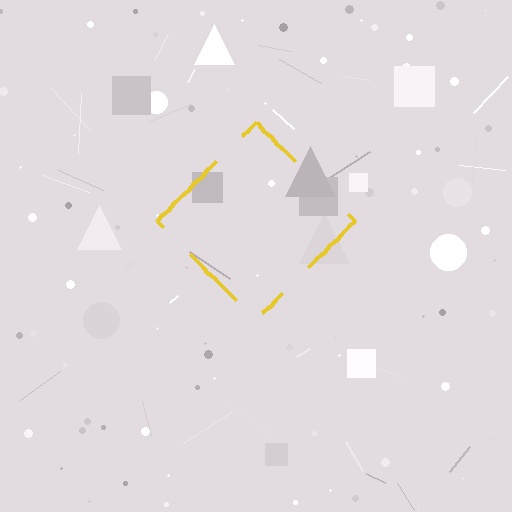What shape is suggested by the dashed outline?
The dashed outline suggests a diamond.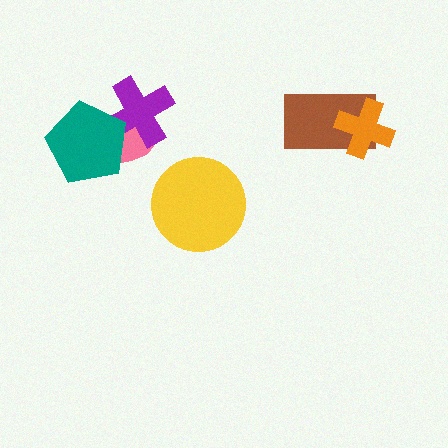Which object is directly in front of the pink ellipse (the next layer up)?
The purple cross is directly in front of the pink ellipse.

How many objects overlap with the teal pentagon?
2 objects overlap with the teal pentagon.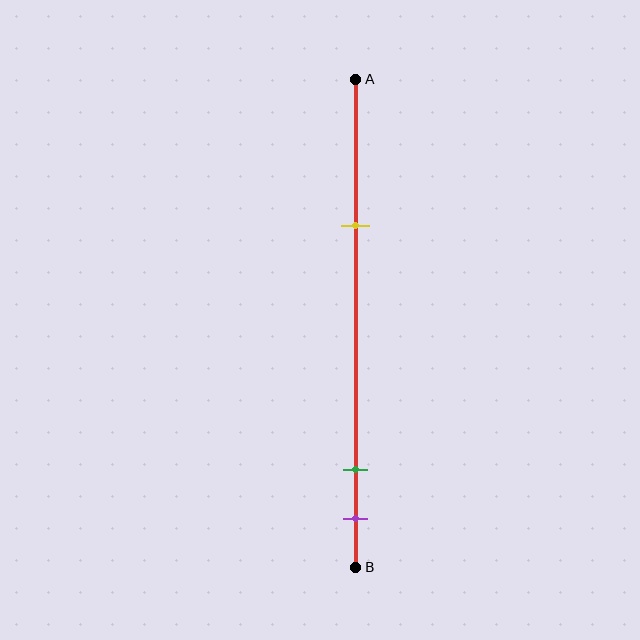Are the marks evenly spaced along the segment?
No, the marks are not evenly spaced.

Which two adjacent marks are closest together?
The green and purple marks are the closest adjacent pair.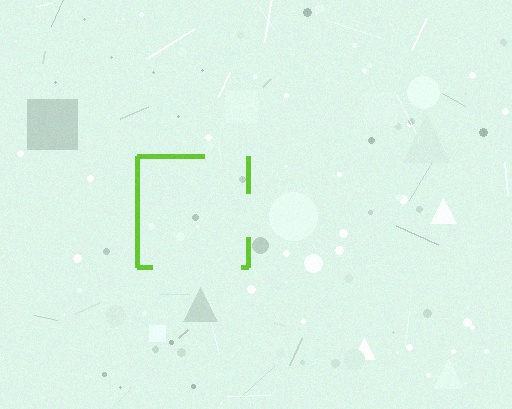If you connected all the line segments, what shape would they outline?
They would outline a square.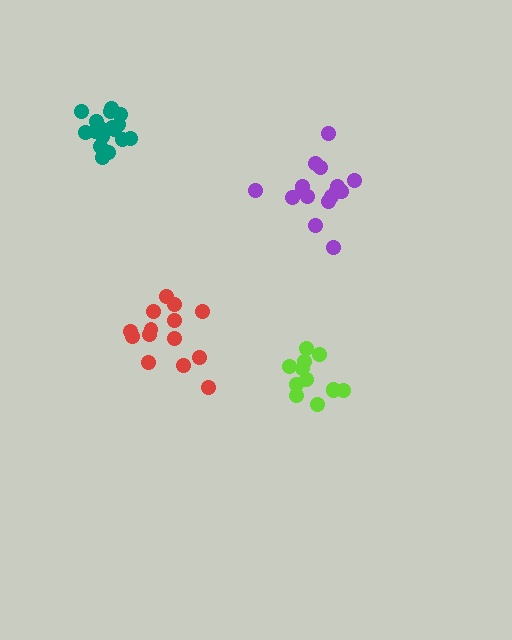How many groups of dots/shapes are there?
There are 4 groups.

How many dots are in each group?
Group 1: 17 dots, Group 2: 14 dots, Group 3: 16 dots, Group 4: 12 dots (59 total).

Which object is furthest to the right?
The purple cluster is rightmost.